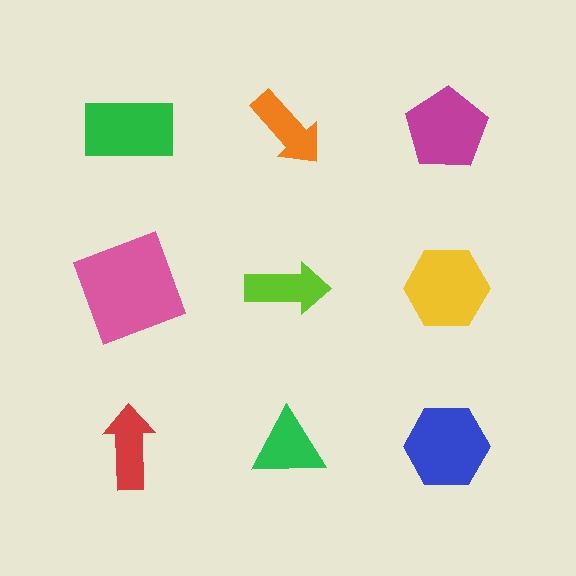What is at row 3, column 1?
A red arrow.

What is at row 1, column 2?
An orange arrow.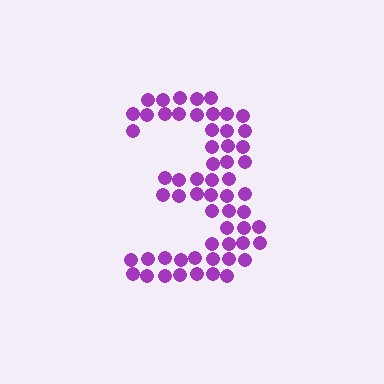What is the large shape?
The large shape is the digit 3.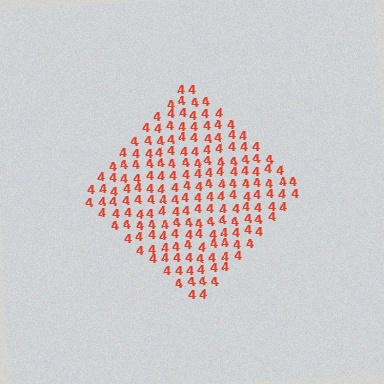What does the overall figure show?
The overall figure shows a diamond.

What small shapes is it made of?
It is made of small digit 4's.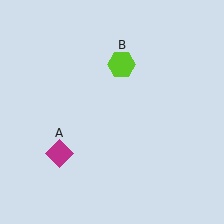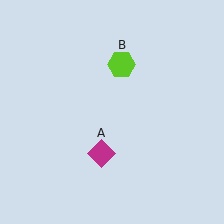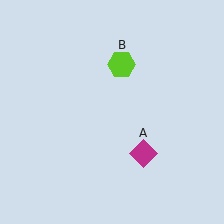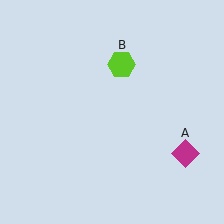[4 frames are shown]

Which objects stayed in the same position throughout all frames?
Lime hexagon (object B) remained stationary.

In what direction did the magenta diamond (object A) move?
The magenta diamond (object A) moved right.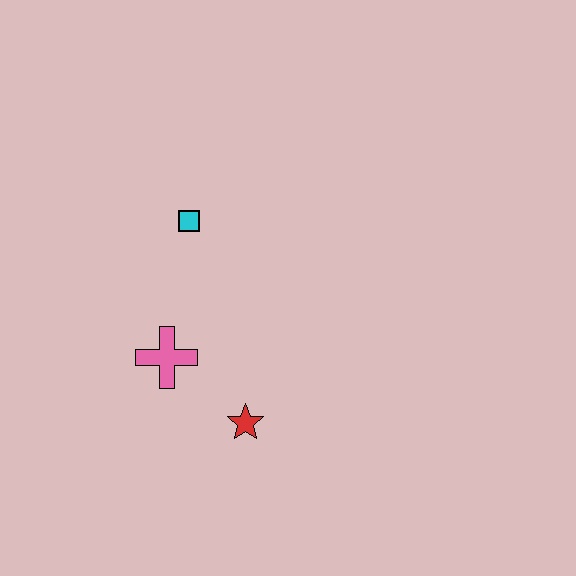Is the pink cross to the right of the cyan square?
No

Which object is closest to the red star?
The pink cross is closest to the red star.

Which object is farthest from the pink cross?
The cyan square is farthest from the pink cross.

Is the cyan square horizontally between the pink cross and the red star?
Yes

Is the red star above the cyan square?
No